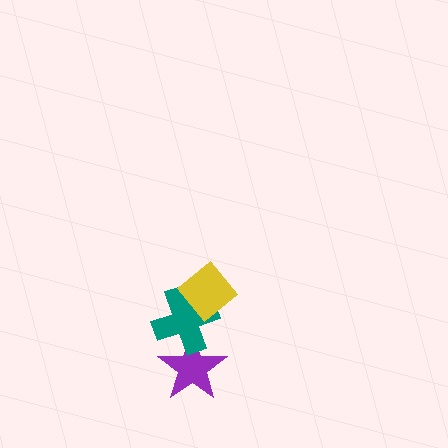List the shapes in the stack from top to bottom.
From top to bottom: the yellow diamond, the teal cross, the purple star.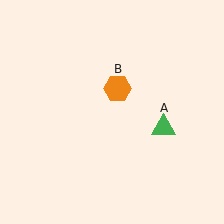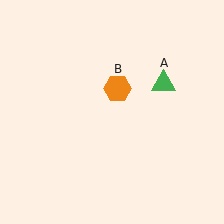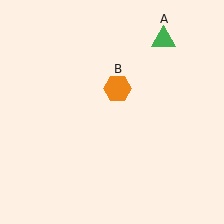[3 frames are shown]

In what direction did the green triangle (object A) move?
The green triangle (object A) moved up.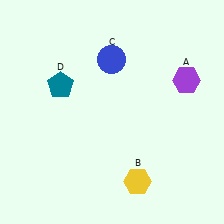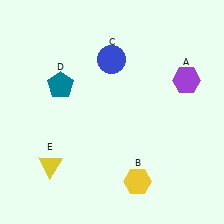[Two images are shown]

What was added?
A yellow triangle (E) was added in Image 2.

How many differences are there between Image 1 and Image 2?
There is 1 difference between the two images.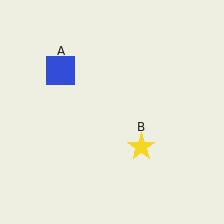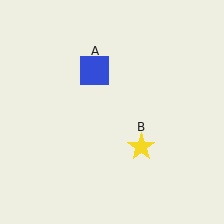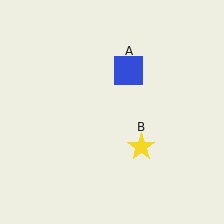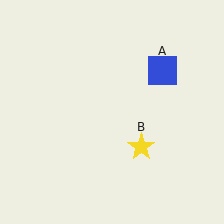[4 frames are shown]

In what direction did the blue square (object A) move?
The blue square (object A) moved right.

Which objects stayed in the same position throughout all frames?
Yellow star (object B) remained stationary.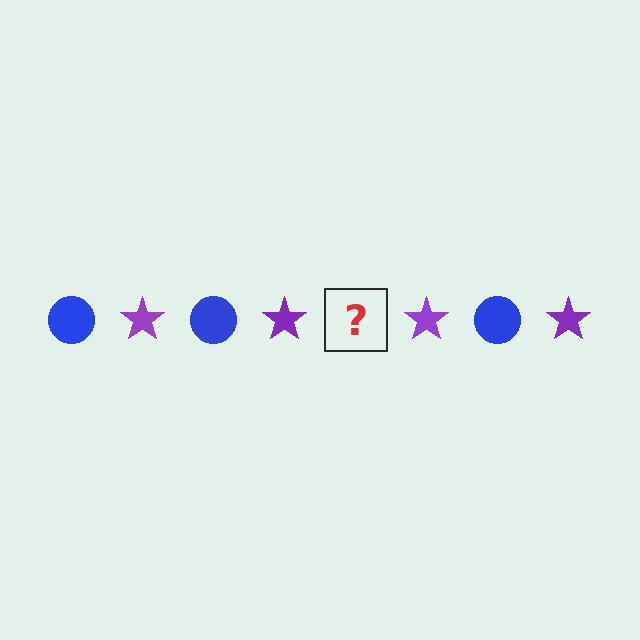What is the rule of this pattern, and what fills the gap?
The rule is that the pattern alternates between blue circle and purple star. The gap should be filled with a blue circle.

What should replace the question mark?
The question mark should be replaced with a blue circle.